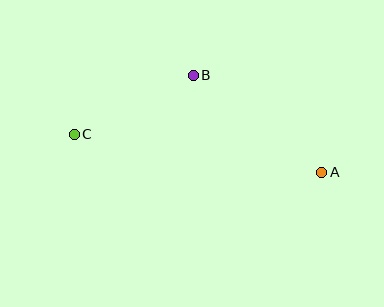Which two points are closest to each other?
Points B and C are closest to each other.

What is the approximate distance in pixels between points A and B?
The distance between A and B is approximately 161 pixels.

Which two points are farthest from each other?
Points A and C are farthest from each other.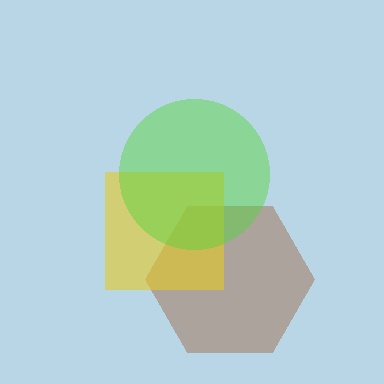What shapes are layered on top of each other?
The layered shapes are: a brown hexagon, a yellow square, a lime circle.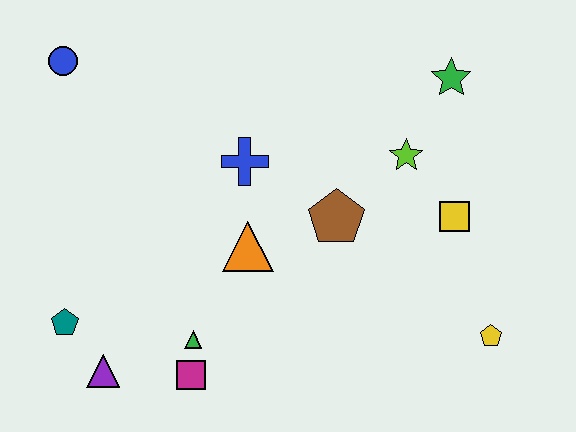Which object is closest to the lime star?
The yellow square is closest to the lime star.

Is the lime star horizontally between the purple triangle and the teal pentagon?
No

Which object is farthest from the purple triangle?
The green star is farthest from the purple triangle.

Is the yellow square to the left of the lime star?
No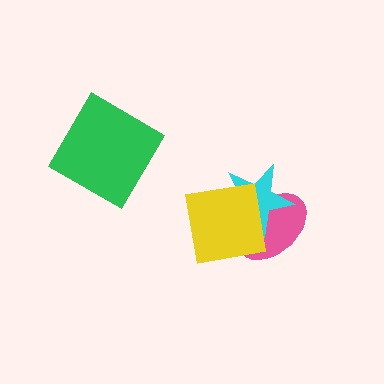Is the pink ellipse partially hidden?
Yes, it is partially covered by another shape.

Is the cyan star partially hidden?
Yes, it is partially covered by another shape.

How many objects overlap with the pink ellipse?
2 objects overlap with the pink ellipse.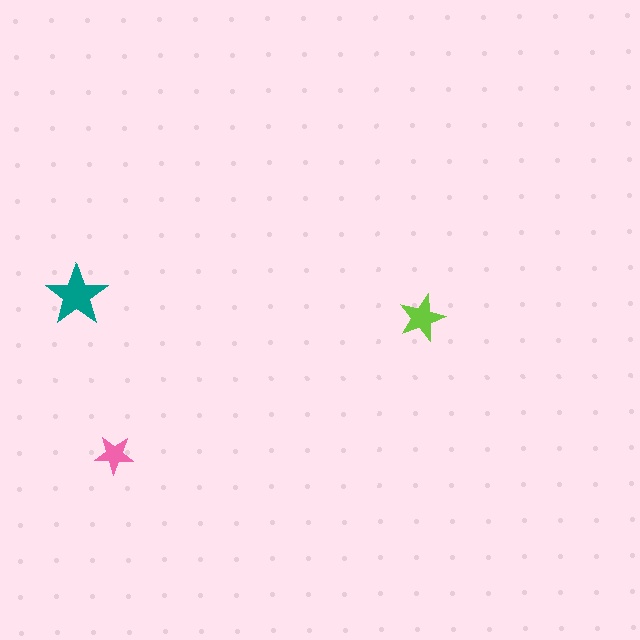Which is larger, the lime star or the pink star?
The lime one.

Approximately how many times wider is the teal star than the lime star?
About 1.5 times wider.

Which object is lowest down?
The pink star is bottommost.